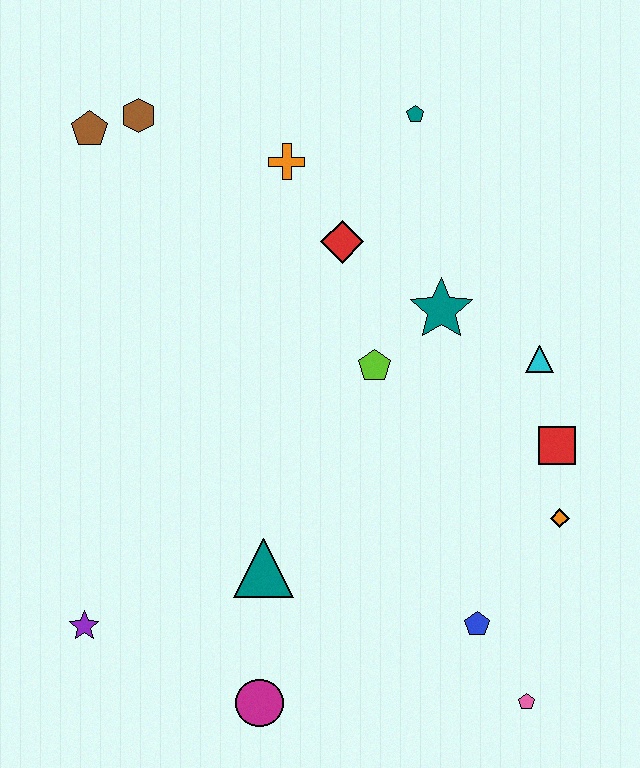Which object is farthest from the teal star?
The purple star is farthest from the teal star.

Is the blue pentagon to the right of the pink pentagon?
No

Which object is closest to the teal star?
The lime pentagon is closest to the teal star.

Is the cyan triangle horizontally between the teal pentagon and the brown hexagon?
No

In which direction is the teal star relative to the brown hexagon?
The teal star is to the right of the brown hexagon.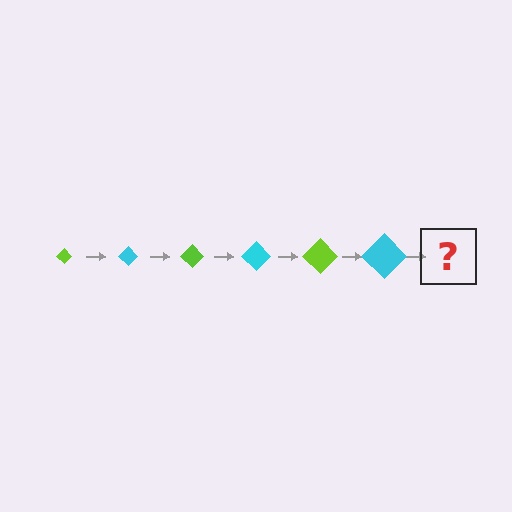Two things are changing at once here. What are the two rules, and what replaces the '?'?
The two rules are that the diamond grows larger each step and the color cycles through lime and cyan. The '?' should be a lime diamond, larger than the previous one.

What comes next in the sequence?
The next element should be a lime diamond, larger than the previous one.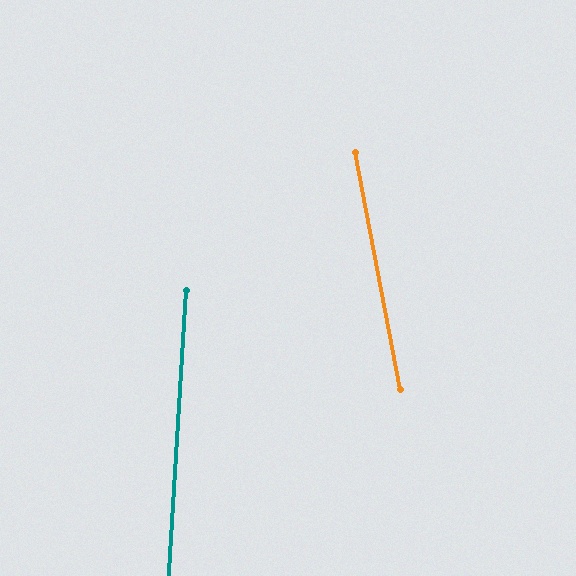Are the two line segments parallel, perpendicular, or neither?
Neither parallel nor perpendicular — they differ by about 14°.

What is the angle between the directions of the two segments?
Approximately 14 degrees.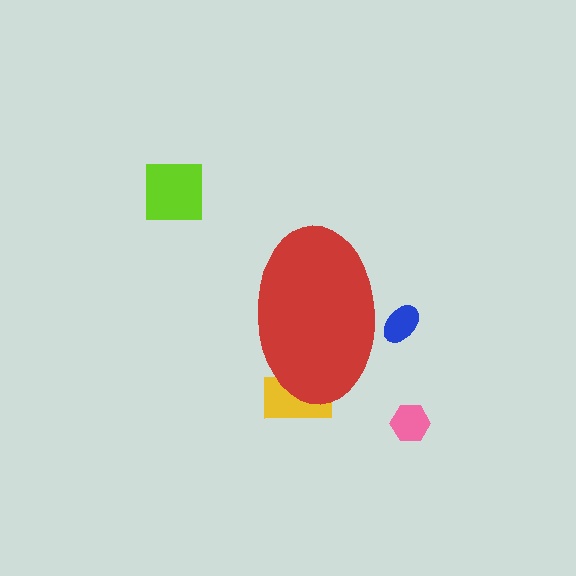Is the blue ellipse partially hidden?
Yes, the blue ellipse is partially hidden behind the red ellipse.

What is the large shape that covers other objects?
A red ellipse.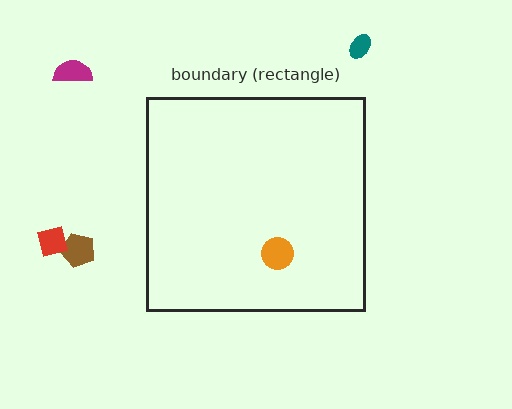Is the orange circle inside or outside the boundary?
Inside.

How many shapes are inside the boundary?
1 inside, 4 outside.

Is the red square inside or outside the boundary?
Outside.